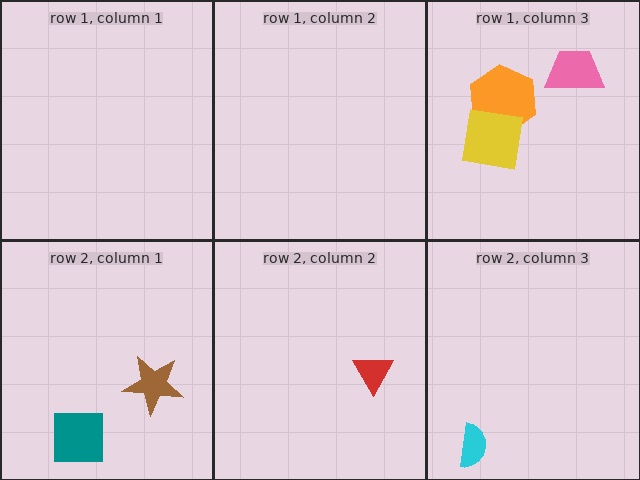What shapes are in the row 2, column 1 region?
The brown star, the teal square.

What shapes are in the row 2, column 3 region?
The cyan semicircle.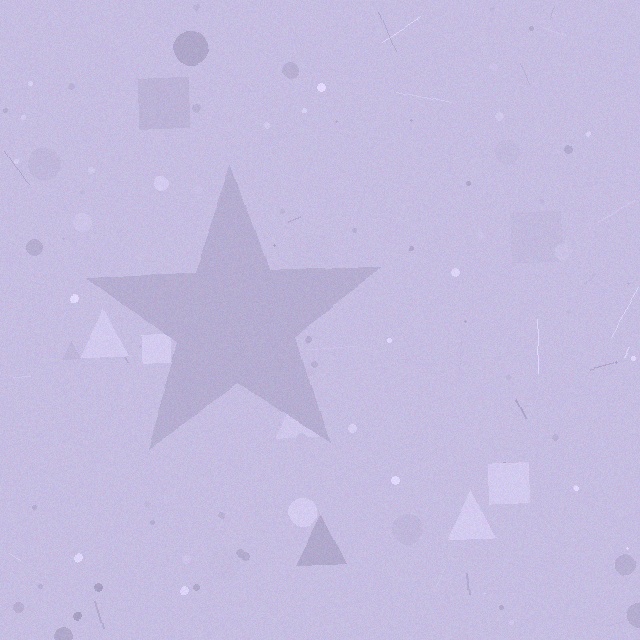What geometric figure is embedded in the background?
A star is embedded in the background.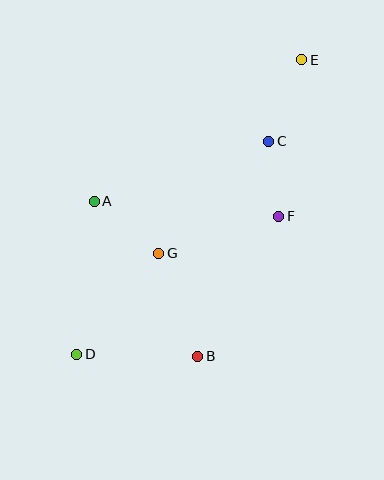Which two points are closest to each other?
Points C and F are closest to each other.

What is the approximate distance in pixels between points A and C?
The distance between A and C is approximately 184 pixels.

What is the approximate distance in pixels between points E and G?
The distance between E and G is approximately 241 pixels.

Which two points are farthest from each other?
Points D and E are farthest from each other.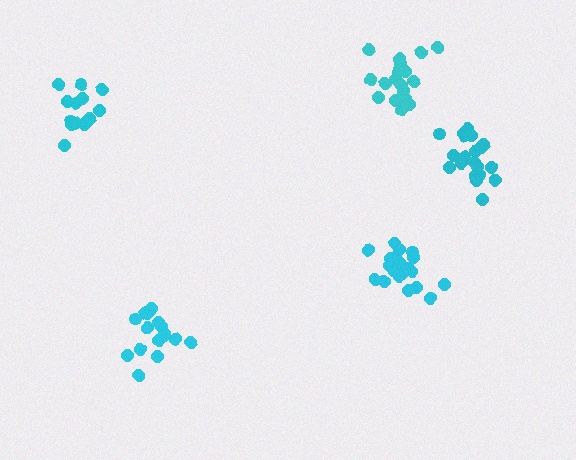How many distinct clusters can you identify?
There are 5 distinct clusters.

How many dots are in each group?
Group 1: 20 dots, Group 2: 20 dots, Group 3: 14 dots, Group 4: 16 dots, Group 5: 20 dots (90 total).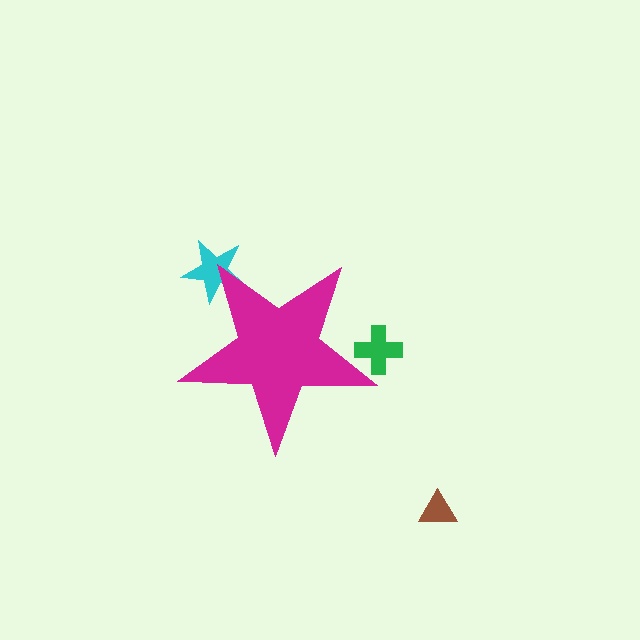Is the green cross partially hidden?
Yes, the green cross is partially hidden behind the magenta star.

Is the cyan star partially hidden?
Yes, the cyan star is partially hidden behind the magenta star.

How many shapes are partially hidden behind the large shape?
2 shapes are partially hidden.